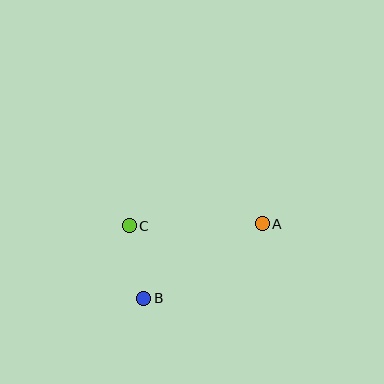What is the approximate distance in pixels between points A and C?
The distance between A and C is approximately 133 pixels.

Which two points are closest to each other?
Points B and C are closest to each other.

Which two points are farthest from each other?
Points A and B are farthest from each other.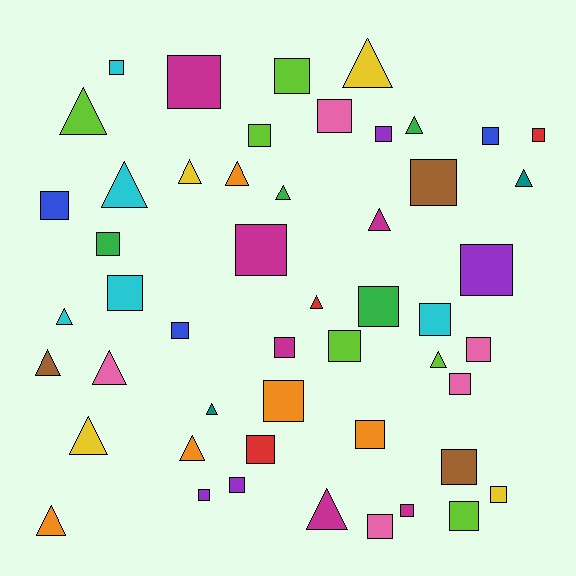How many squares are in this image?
There are 31 squares.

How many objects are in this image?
There are 50 objects.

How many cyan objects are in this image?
There are 5 cyan objects.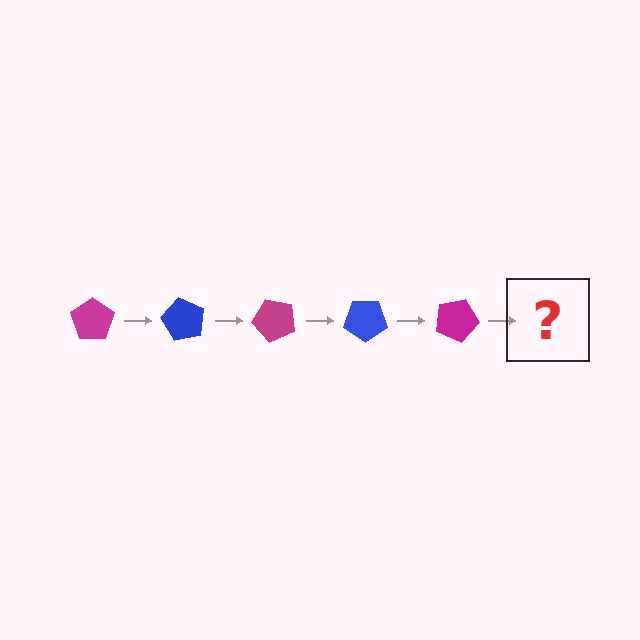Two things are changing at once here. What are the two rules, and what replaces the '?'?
The two rules are that it rotates 60 degrees each step and the color cycles through magenta and blue. The '?' should be a blue pentagon, rotated 300 degrees from the start.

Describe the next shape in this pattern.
It should be a blue pentagon, rotated 300 degrees from the start.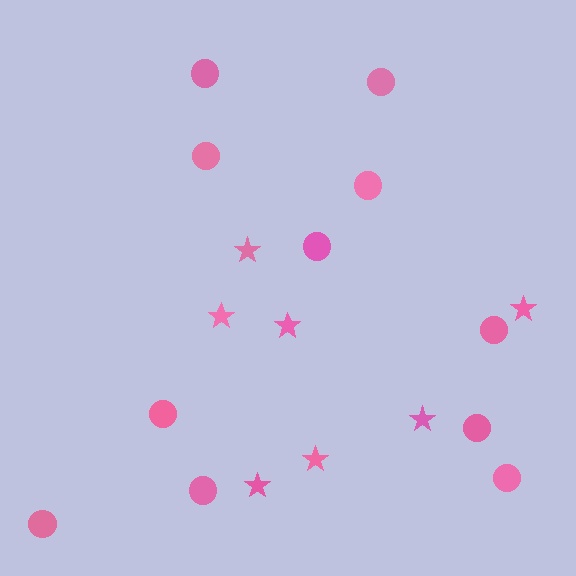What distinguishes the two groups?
There are 2 groups: one group of circles (11) and one group of stars (7).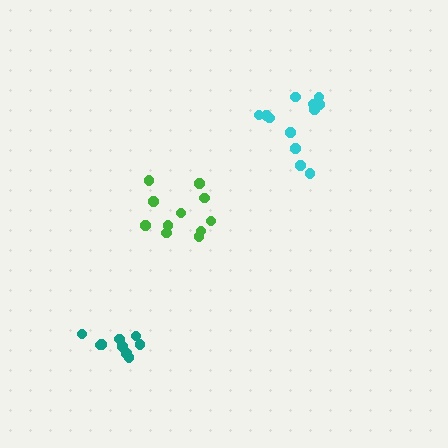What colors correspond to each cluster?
The clusters are colored: teal, cyan, green.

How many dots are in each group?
Group 1: 9 dots, Group 2: 12 dots, Group 3: 11 dots (32 total).